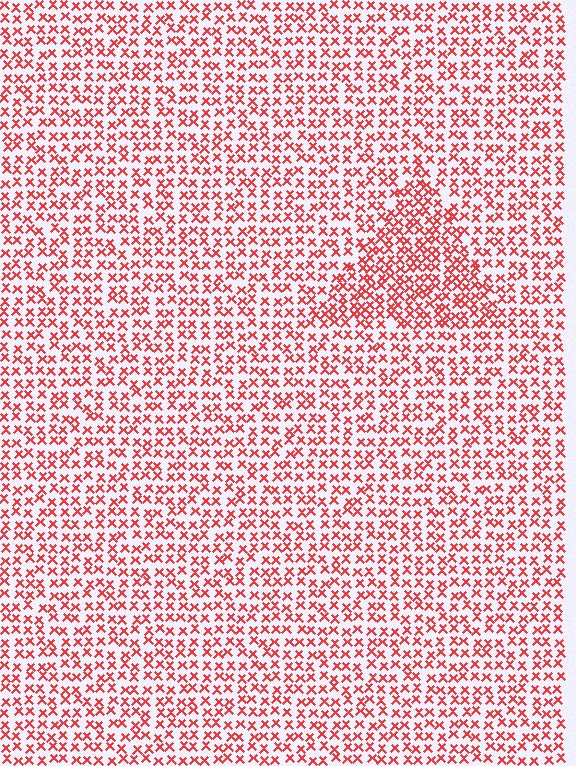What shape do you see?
I see a triangle.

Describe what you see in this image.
The image contains small red elements arranged at two different densities. A triangle-shaped region is visible where the elements are more densely packed than the surrounding area.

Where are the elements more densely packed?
The elements are more densely packed inside the triangle boundary.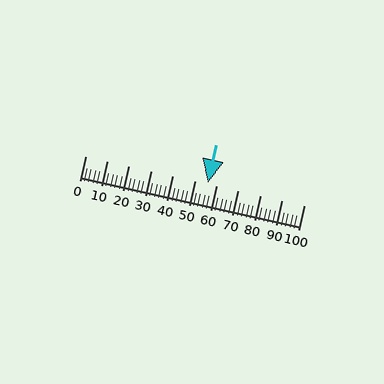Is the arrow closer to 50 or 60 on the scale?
The arrow is closer to 60.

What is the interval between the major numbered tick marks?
The major tick marks are spaced 10 units apart.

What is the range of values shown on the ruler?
The ruler shows values from 0 to 100.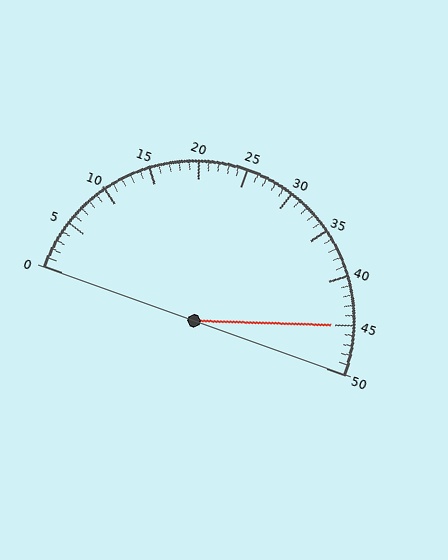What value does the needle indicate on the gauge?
The needle indicates approximately 45.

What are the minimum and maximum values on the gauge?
The gauge ranges from 0 to 50.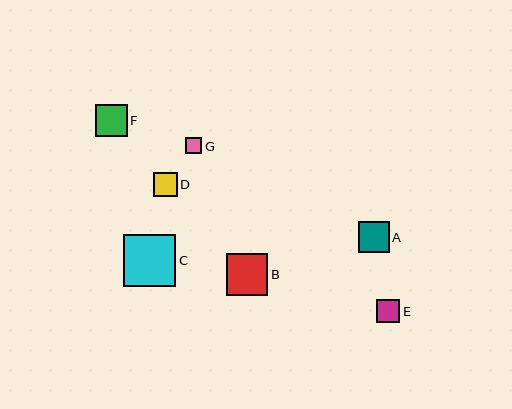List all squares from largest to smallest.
From largest to smallest: C, B, F, A, D, E, G.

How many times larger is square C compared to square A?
Square C is approximately 1.7 times the size of square A.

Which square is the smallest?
Square G is the smallest with a size of approximately 16 pixels.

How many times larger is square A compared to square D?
Square A is approximately 1.3 times the size of square D.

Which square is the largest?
Square C is the largest with a size of approximately 52 pixels.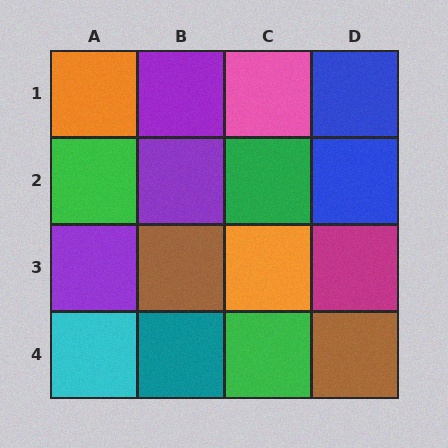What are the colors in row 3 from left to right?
Purple, brown, orange, magenta.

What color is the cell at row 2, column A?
Green.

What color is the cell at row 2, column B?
Purple.